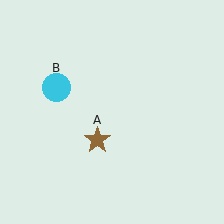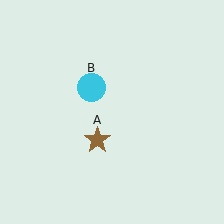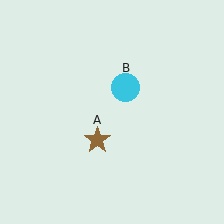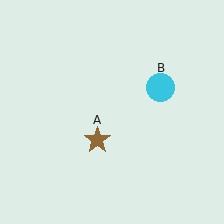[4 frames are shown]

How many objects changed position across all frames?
1 object changed position: cyan circle (object B).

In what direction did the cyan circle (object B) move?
The cyan circle (object B) moved right.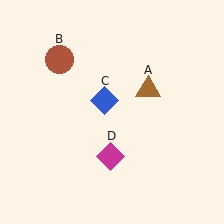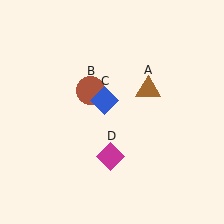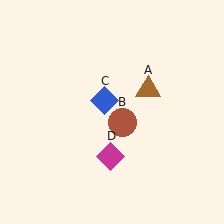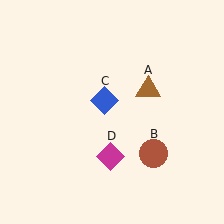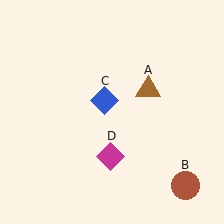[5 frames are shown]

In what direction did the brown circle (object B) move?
The brown circle (object B) moved down and to the right.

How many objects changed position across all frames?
1 object changed position: brown circle (object B).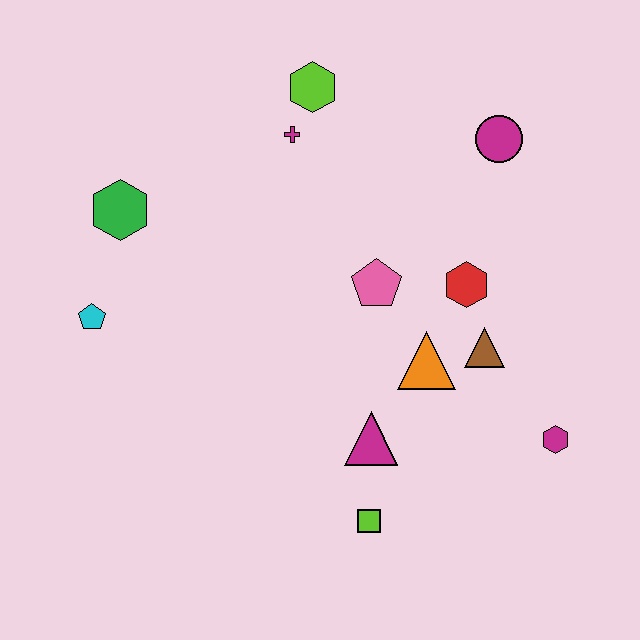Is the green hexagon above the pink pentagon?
Yes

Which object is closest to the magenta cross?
The lime hexagon is closest to the magenta cross.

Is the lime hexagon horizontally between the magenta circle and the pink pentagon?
No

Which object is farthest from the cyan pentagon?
The magenta hexagon is farthest from the cyan pentagon.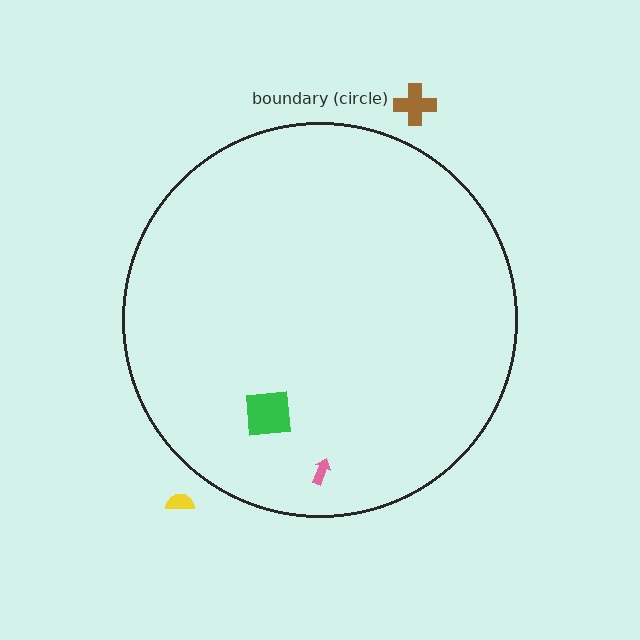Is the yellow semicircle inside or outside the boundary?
Outside.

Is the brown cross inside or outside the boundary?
Outside.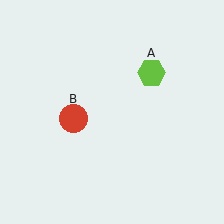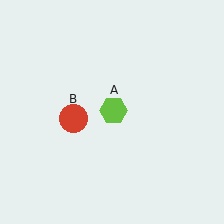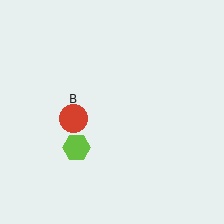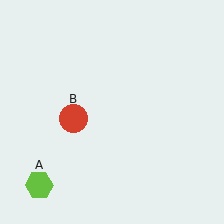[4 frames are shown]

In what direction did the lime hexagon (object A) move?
The lime hexagon (object A) moved down and to the left.